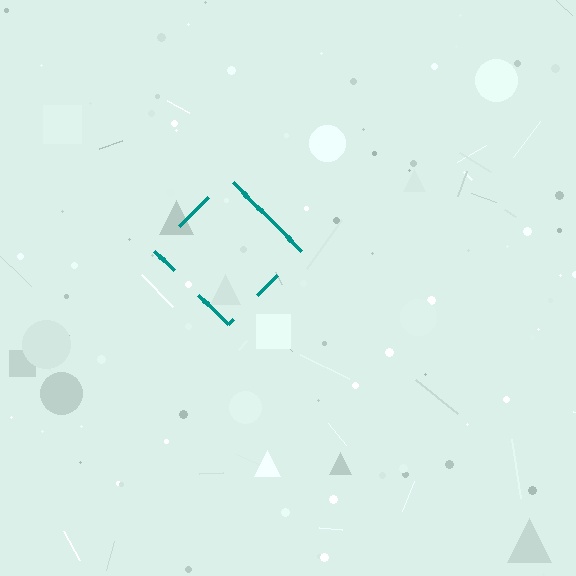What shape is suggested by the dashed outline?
The dashed outline suggests a diamond.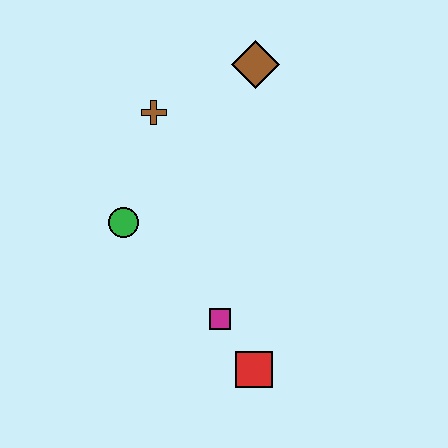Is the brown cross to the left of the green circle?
No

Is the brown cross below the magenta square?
No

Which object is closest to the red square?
The magenta square is closest to the red square.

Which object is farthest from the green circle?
The brown diamond is farthest from the green circle.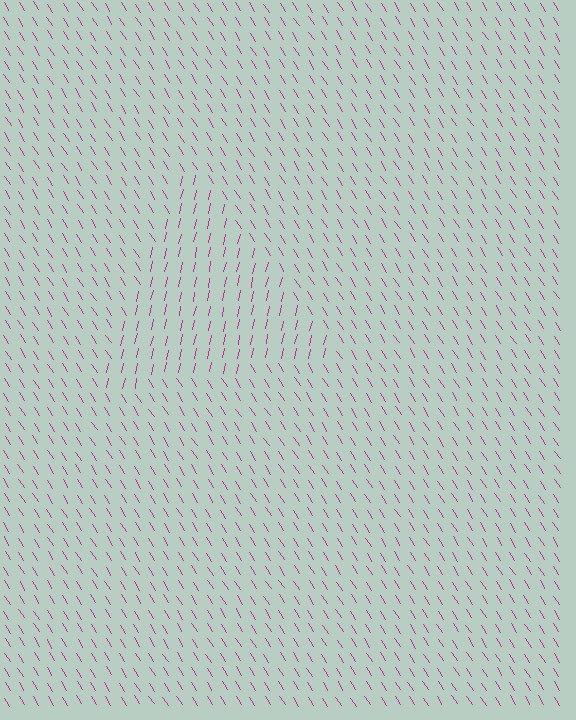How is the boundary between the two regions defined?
The boundary is defined purely by a change in line orientation (approximately 45 degrees difference). All lines are the same color and thickness.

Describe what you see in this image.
The image is filled with small magenta line segments. A triangle region in the image has lines oriented differently from the surrounding lines, creating a visible texture boundary.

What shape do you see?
I see a triangle.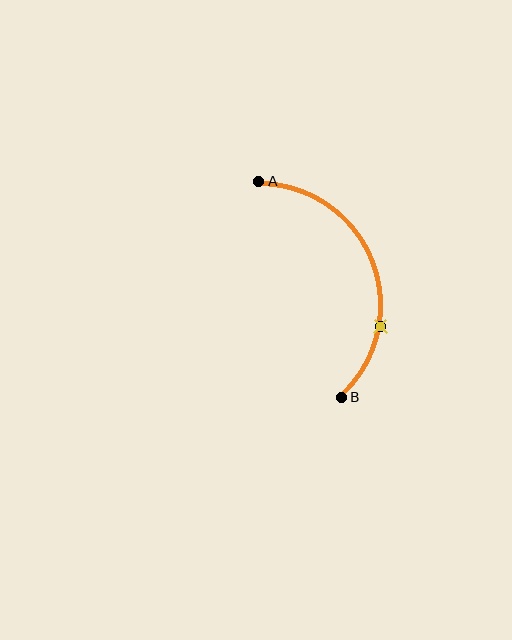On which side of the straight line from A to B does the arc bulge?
The arc bulges to the right of the straight line connecting A and B.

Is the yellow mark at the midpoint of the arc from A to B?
No. The yellow mark lies on the arc but is closer to endpoint B. The arc midpoint would be at the point on the curve equidistant along the arc from both A and B.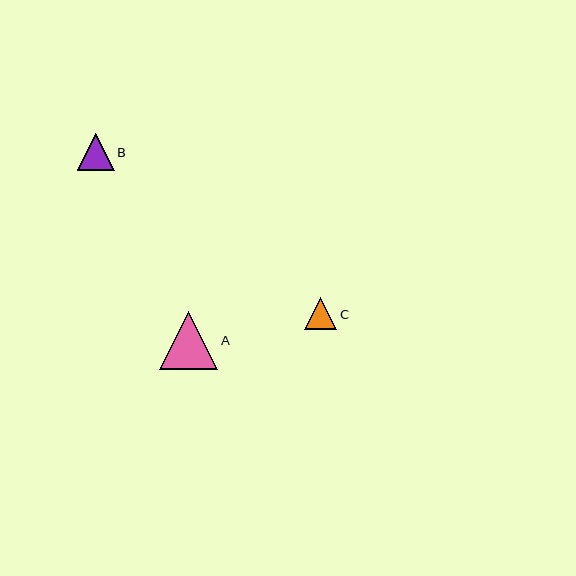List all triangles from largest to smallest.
From largest to smallest: A, B, C.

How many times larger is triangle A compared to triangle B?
Triangle A is approximately 1.6 times the size of triangle B.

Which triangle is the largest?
Triangle A is the largest with a size of approximately 58 pixels.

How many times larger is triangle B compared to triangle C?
Triangle B is approximately 1.2 times the size of triangle C.